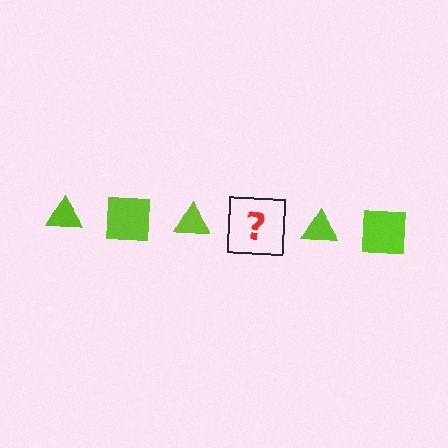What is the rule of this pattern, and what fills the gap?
The rule is that the pattern cycles through triangle, square shapes in lime. The gap should be filled with a lime square.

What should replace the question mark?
The question mark should be replaced with a lime square.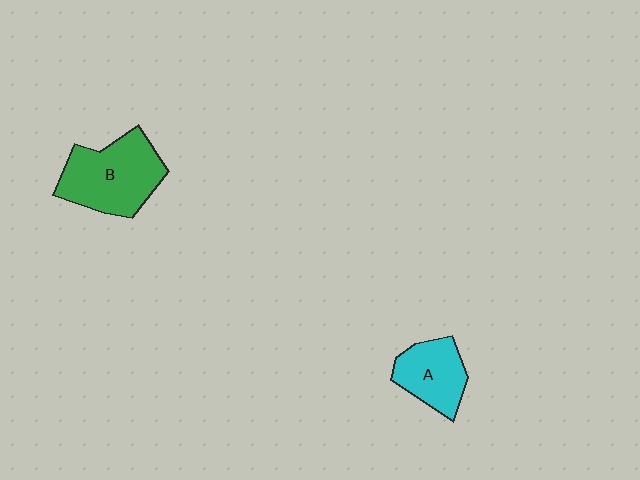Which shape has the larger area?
Shape B (green).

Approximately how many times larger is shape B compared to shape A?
Approximately 1.6 times.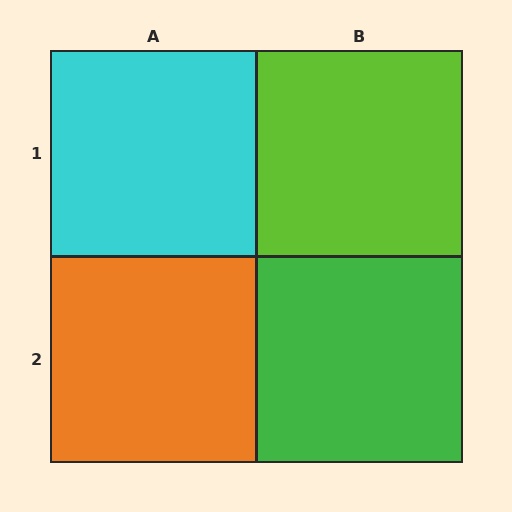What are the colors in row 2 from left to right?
Orange, green.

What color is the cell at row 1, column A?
Cyan.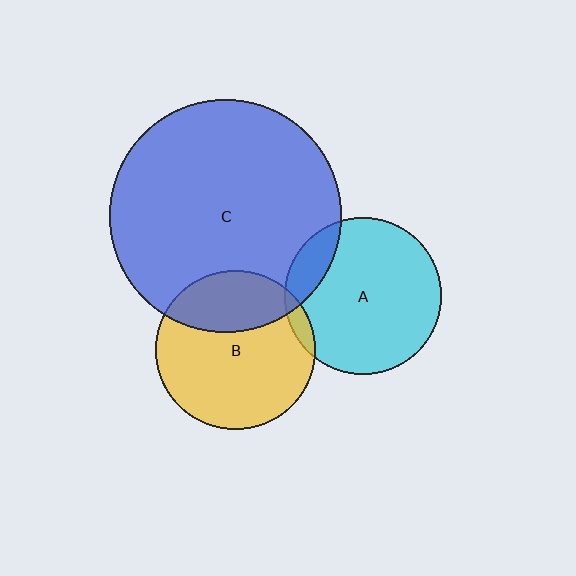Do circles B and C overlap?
Yes.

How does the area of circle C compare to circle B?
Approximately 2.1 times.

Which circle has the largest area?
Circle C (blue).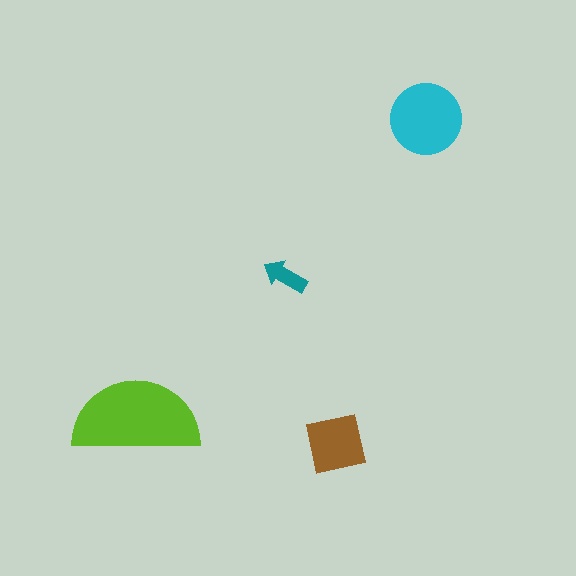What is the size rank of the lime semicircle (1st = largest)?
1st.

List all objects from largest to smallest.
The lime semicircle, the cyan circle, the brown square, the teal arrow.